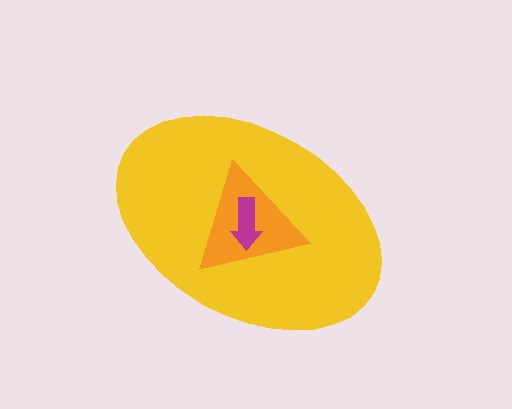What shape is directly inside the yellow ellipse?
The orange triangle.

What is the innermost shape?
The magenta arrow.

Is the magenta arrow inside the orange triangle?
Yes.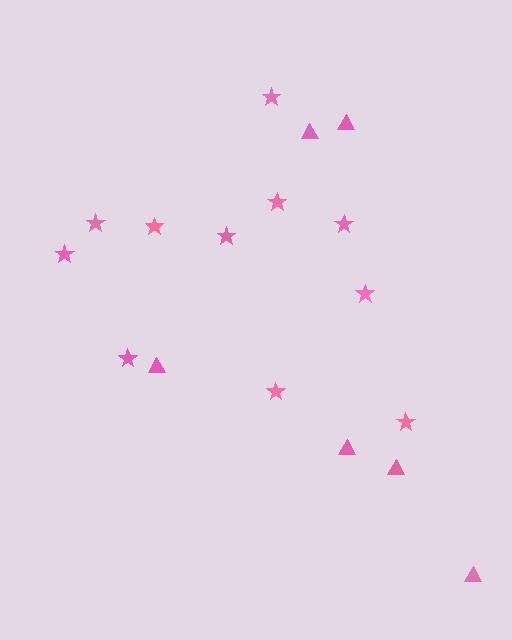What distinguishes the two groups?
There are 2 groups: one group of stars (11) and one group of triangles (6).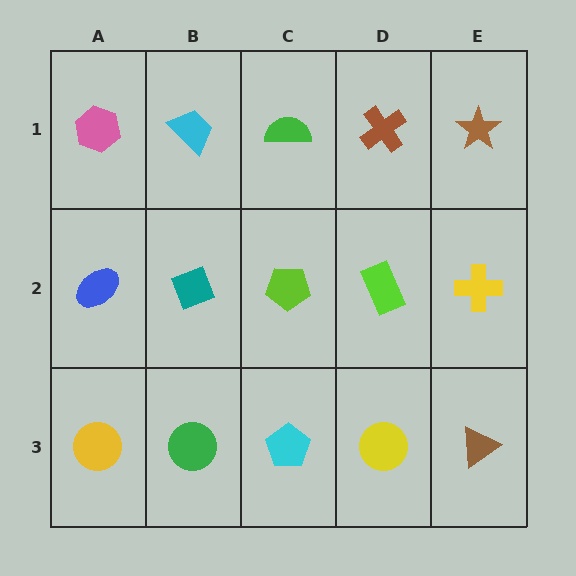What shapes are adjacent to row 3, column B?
A teal diamond (row 2, column B), a yellow circle (row 3, column A), a cyan pentagon (row 3, column C).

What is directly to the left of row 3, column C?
A green circle.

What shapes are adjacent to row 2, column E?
A brown star (row 1, column E), a brown triangle (row 3, column E), a lime rectangle (row 2, column D).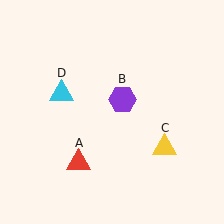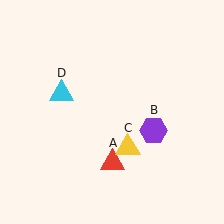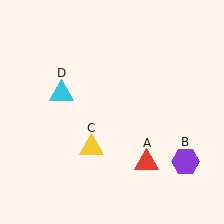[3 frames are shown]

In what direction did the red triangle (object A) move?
The red triangle (object A) moved right.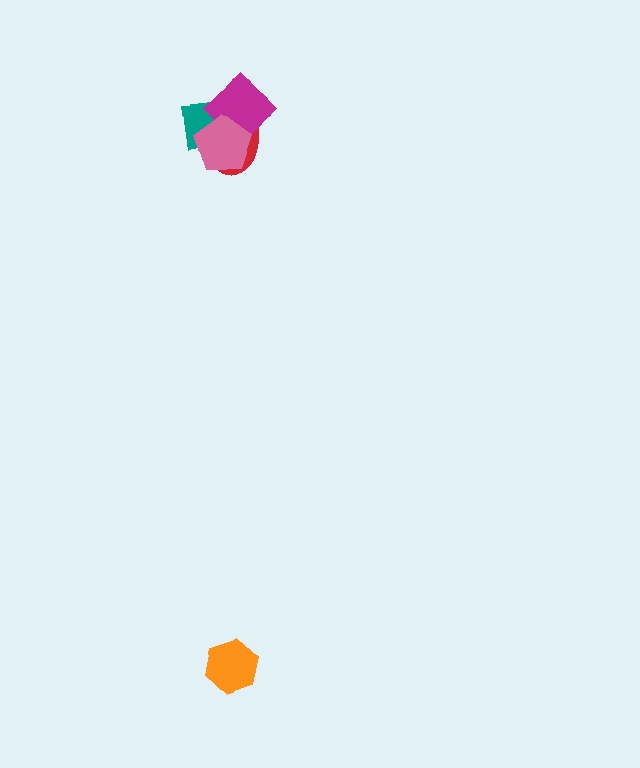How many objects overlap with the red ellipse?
3 objects overlap with the red ellipse.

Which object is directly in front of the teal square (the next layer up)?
The magenta diamond is directly in front of the teal square.